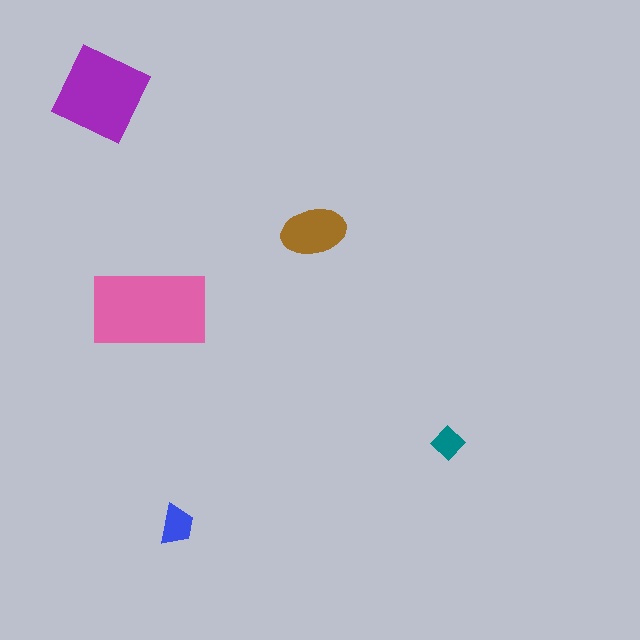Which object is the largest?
The pink rectangle.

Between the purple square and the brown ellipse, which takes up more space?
The purple square.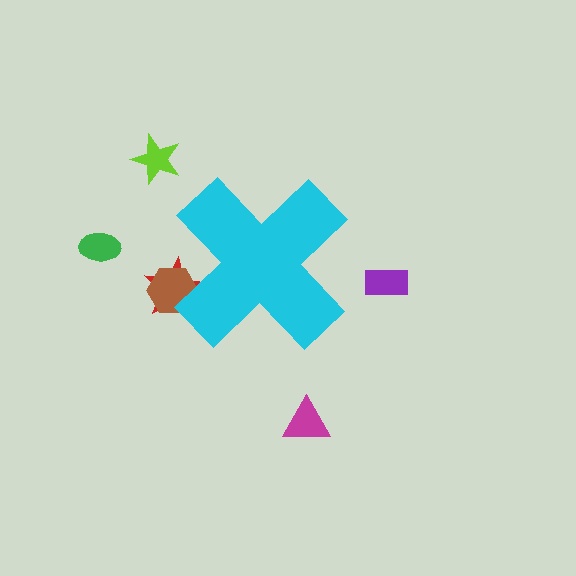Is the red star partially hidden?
Yes, the red star is partially hidden behind the cyan cross.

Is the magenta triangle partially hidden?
No, the magenta triangle is fully visible.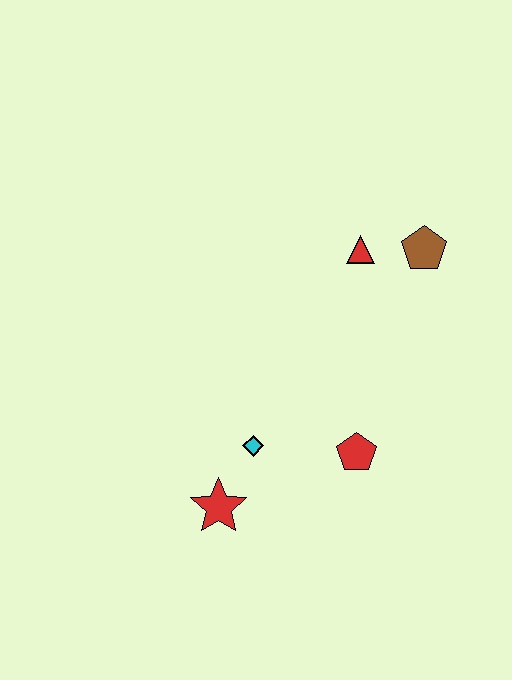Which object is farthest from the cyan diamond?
The brown pentagon is farthest from the cyan diamond.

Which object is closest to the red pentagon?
The cyan diamond is closest to the red pentagon.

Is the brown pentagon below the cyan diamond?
No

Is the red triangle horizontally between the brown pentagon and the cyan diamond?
Yes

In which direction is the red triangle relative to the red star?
The red triangle is above the red star.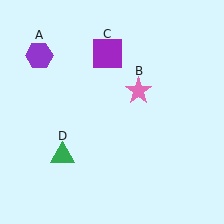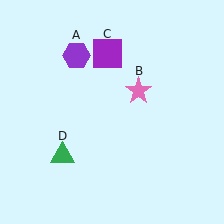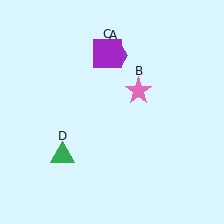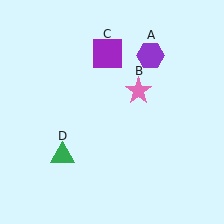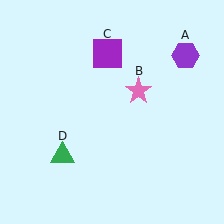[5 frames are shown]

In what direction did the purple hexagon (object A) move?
The purple hexagon (object A) moved right.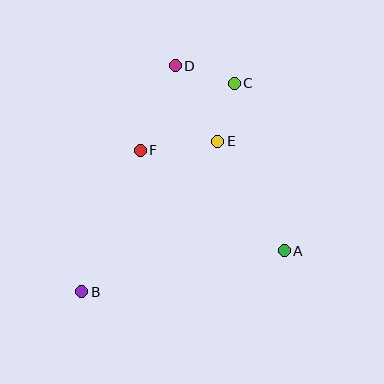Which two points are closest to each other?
Points C and E are closest to each other.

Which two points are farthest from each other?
Points B and C are farthest from each other.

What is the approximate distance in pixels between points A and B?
The distance between A and B is approximately 206 pixels.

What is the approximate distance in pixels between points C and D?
The distance between C and D is approximately 62 pixels.